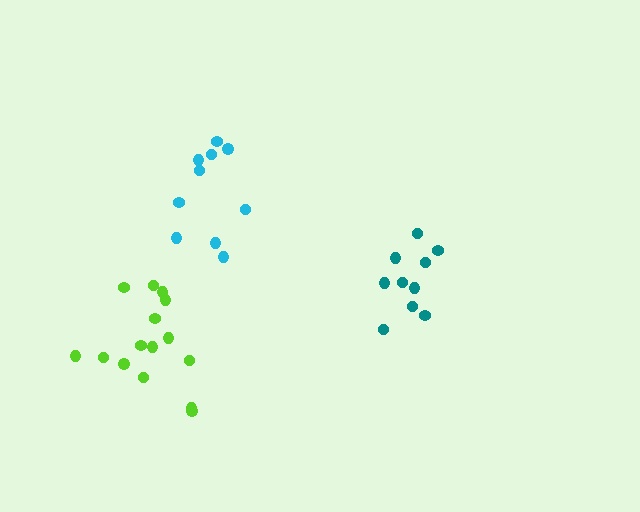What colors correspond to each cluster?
The clusters are colored: teal, cyan, lime.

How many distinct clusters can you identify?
There are 3 distinct clusters.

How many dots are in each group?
Group 1: 10 dots, Group 2: 10 dots, Group 3: 15 dots (35 total).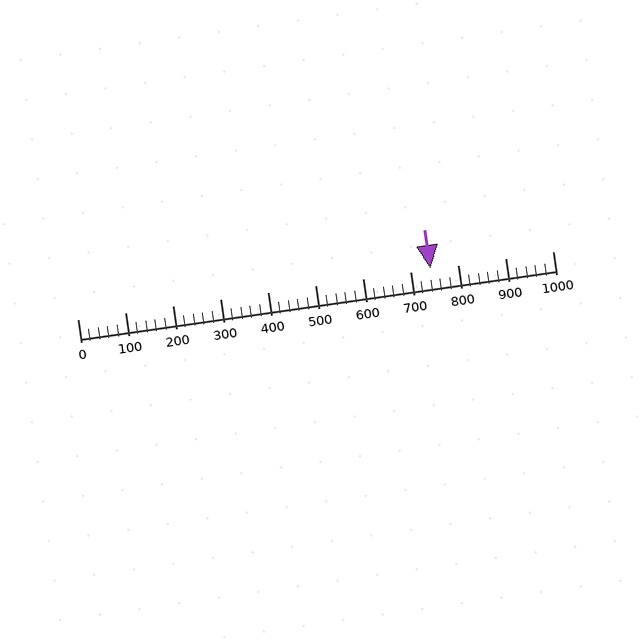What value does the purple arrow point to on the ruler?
The purple arrow points to approximately 742.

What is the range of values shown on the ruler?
The ruler shows values from 0 to 1000.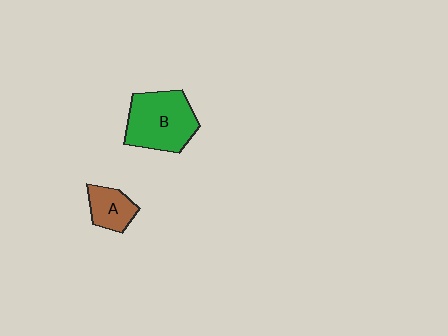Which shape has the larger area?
Shape B (green).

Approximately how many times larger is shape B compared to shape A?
Approximately 2.1 times.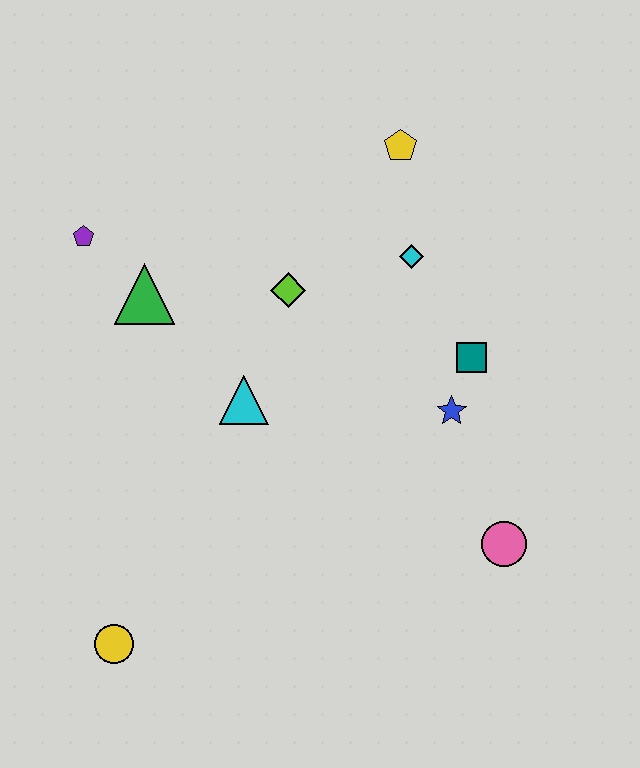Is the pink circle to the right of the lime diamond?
Yes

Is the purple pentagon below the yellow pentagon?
Yes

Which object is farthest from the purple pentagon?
The pink circle is farthest from the purple pentagon.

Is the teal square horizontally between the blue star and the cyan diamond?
No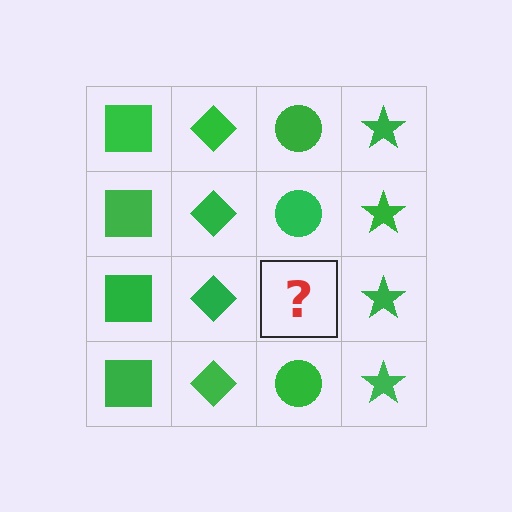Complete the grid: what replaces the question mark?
The question mark should be replaced with a green circle.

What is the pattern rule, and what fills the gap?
The rule is that each column has a consistent shape. The gap should be filled with a green circle.